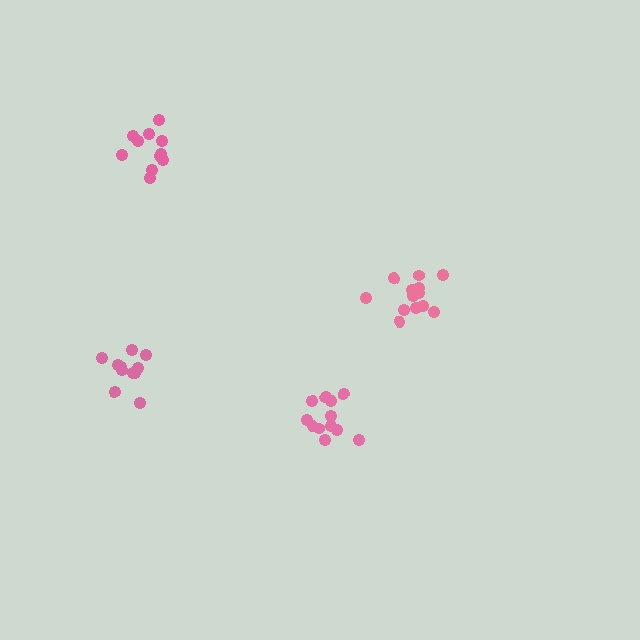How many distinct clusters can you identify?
There are 4 distinct clusters.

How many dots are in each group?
Group 1: 11 dots, Group 2: 11 dots, Group 3: 12 dots, Group 4: 13 dots (47 total).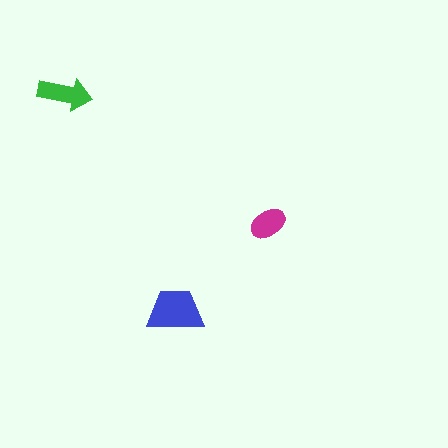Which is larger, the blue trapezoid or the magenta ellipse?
The blue trapezoid.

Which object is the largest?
The blue trapezoid.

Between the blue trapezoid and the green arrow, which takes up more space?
The blue trapezoid.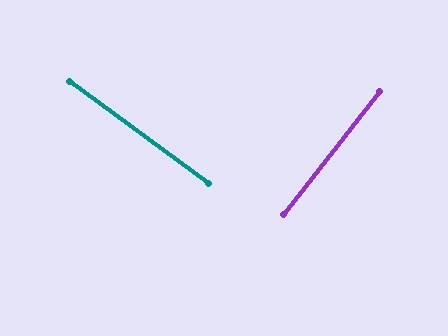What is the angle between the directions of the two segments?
Approximately 88 degrees.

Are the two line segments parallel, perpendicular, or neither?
Perpendicular — they meet at approximately 88°.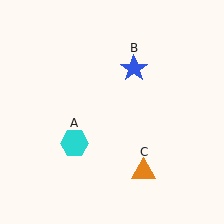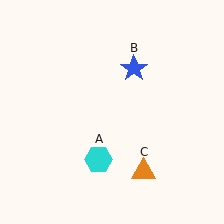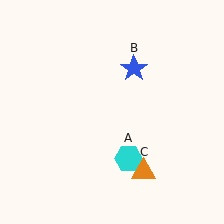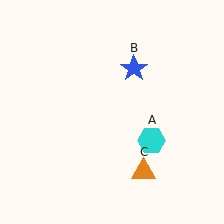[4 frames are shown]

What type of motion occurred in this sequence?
The cyan hexagon (object A) rotated counterclockwise around the center of the scene.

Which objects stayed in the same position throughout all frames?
Blue star (object B) and orange triangle (object C) remained stationary.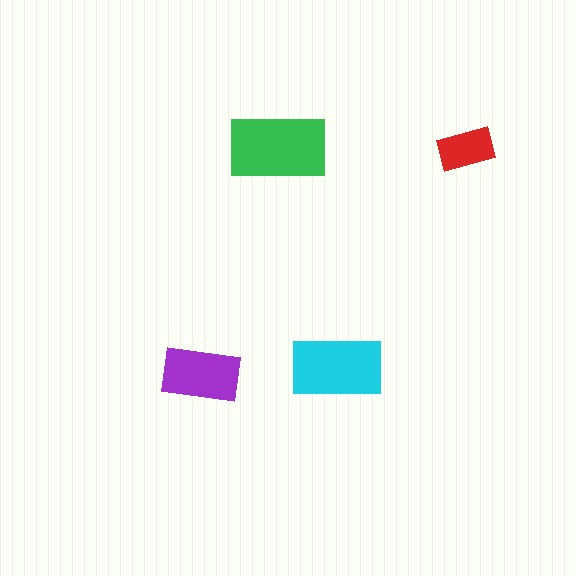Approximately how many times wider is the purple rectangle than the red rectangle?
About 1.5 times wider.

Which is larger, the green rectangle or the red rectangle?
The green one.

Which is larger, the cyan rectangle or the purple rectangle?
The cyan one.